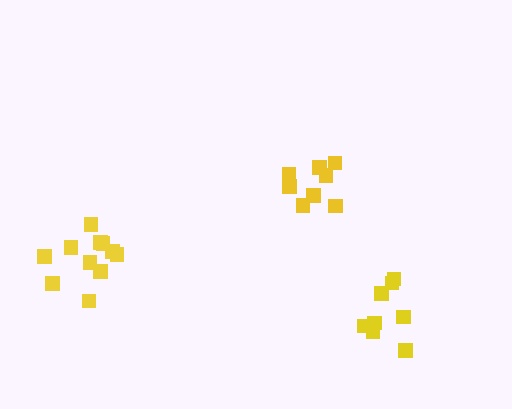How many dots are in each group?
Group 1: 11 dots, Group 2: 8 dots, Group 3: 8 dots (27 total).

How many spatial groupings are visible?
There are 3 spatial groupings.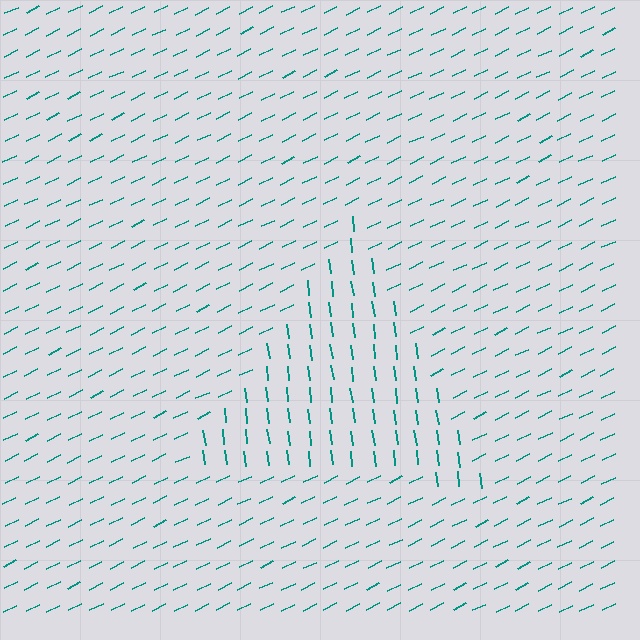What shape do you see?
I see a triangle.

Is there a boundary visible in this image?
Yes, there is a texture boundary formed by a change in line orientation.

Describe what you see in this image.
The image is filled with small teal line segments. A triangle region in the image has lines oriented differently from the surrounding lines, creating a visible texture boundary.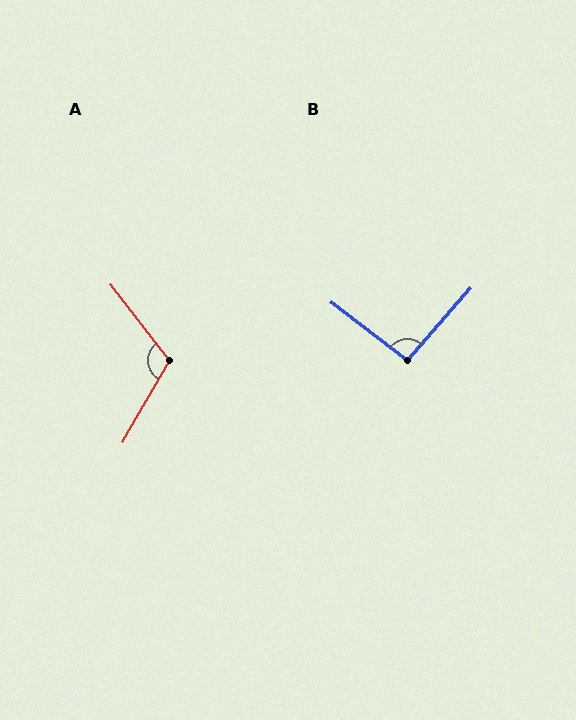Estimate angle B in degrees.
Approximately 94 degrees.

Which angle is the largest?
A, at approximately 112 degrees.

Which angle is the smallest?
B, at approximately 94 degrees.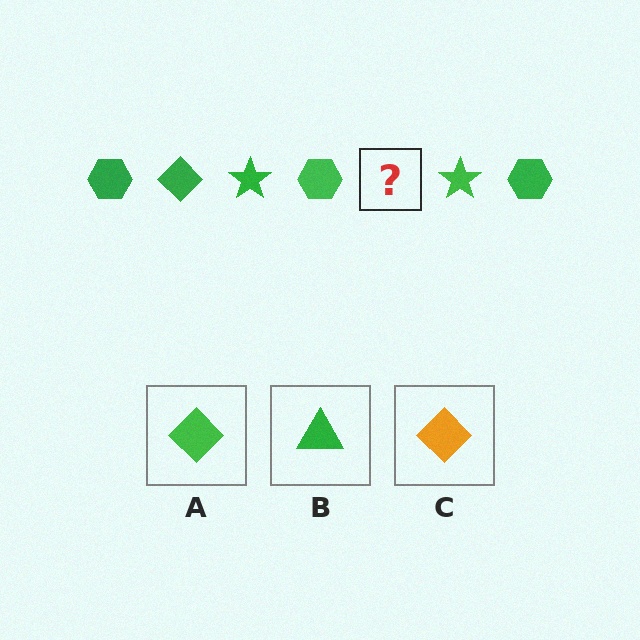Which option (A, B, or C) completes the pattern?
A.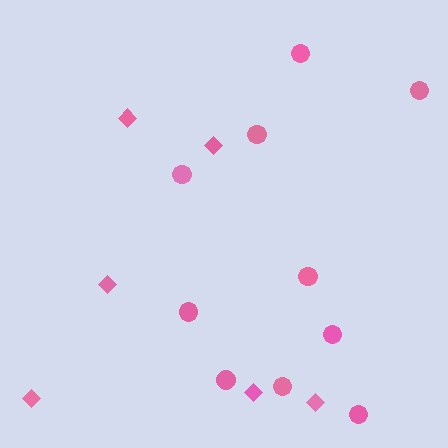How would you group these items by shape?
There are 2 groups: one group of diamonds (6) and one group of circles (10).